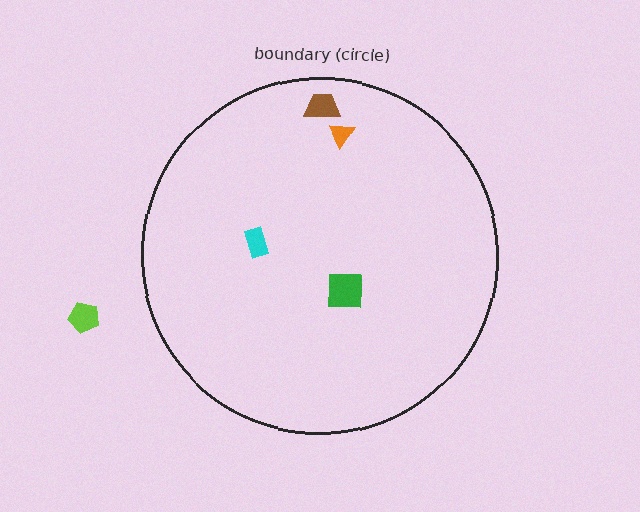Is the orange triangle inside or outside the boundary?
Inside.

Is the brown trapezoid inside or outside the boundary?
Inside.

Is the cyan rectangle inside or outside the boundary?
Inside.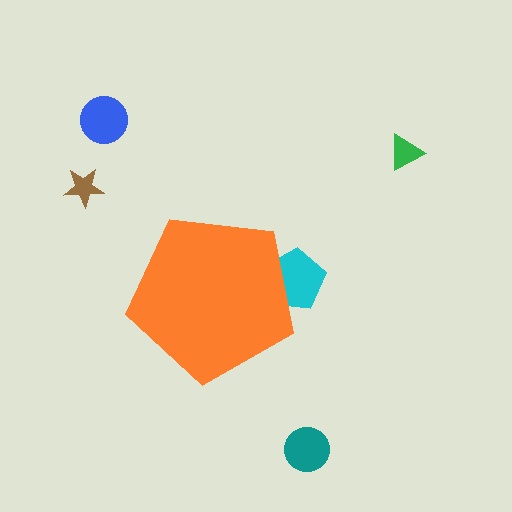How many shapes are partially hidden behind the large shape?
1 shape is partially hidden.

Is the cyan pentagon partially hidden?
Yes, the cyan pentagon is partially hidden behind the orange pentagon.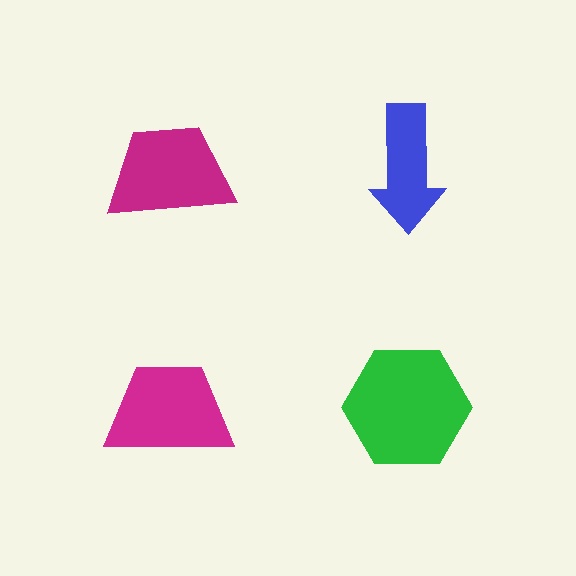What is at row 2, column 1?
A magenta trapezoid.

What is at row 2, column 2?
A green hexagon.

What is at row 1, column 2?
A blue arrow.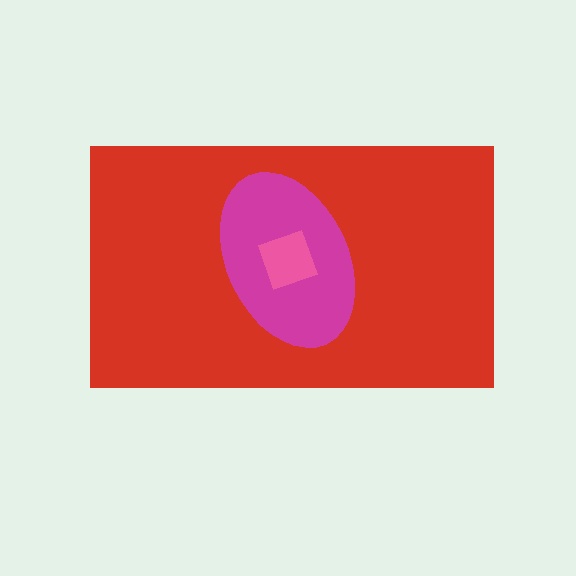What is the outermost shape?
The red rectangle.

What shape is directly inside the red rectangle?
The magenta ellipse.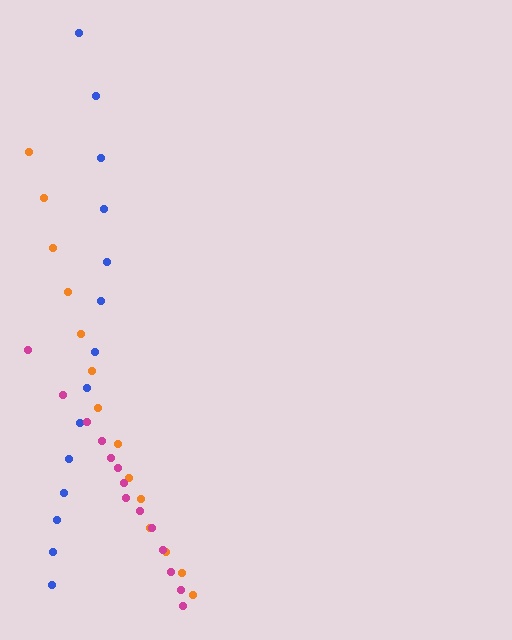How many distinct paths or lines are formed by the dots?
There are 3 distinct paths.